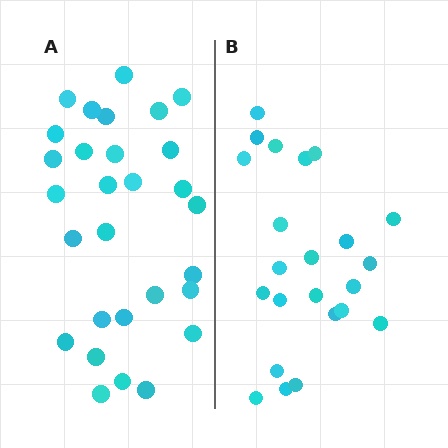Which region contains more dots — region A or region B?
Region A (the left region) has more dots.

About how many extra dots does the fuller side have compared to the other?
Region A has about 6 more dots than region B.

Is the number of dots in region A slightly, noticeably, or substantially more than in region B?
Region A has noticeably more, but not dramatically so. The ratio is roughly 1.3 to 1.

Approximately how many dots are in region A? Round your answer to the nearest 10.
About 30 dots. (The exact count is 29, which rounds to 30.)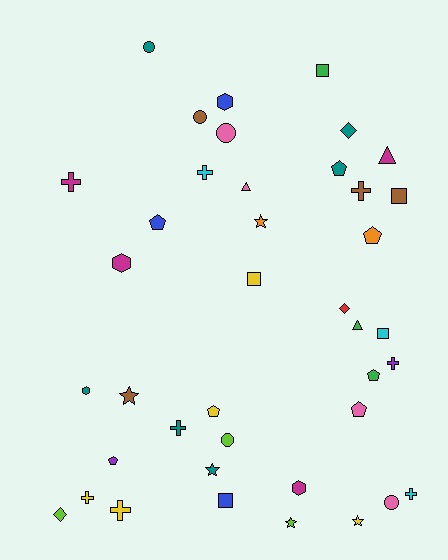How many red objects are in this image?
There is 1 red object.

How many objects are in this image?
There are 40 objects.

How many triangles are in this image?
There are 3 triangles.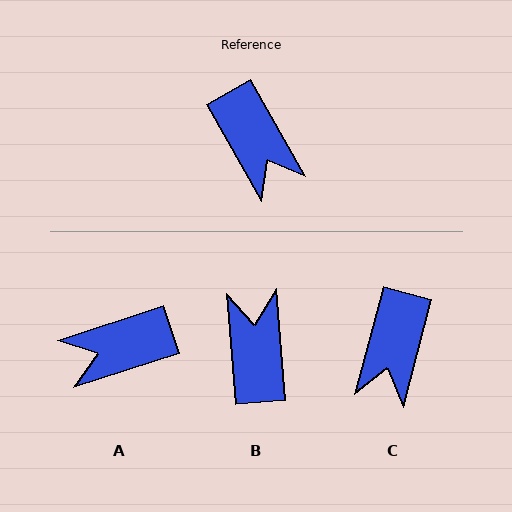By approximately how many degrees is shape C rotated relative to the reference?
Approximately 44 degrees clockwise.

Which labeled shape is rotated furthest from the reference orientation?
B, about 155 degrees away.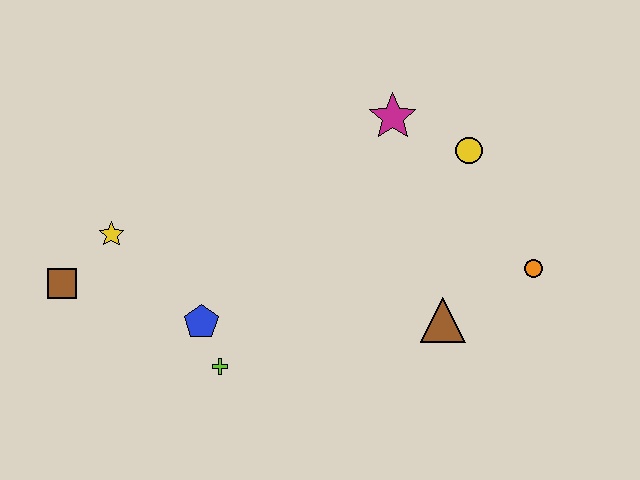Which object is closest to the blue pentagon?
The lime cross is closest to the blue pentagon.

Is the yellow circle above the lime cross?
Yes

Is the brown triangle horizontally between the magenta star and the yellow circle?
Yes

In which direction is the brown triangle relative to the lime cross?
The brown triangle is to the right of the lime cross.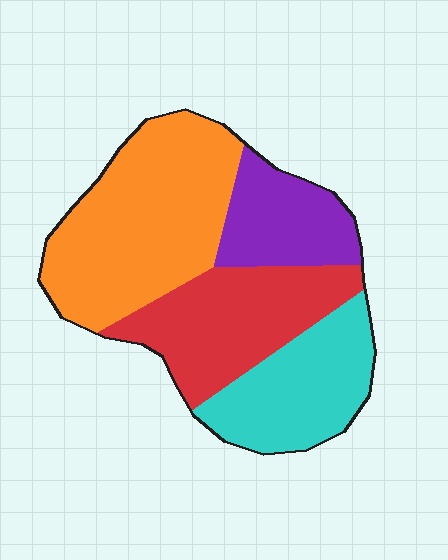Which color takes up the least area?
Purple, at roughly 15%.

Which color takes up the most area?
Orange, at roughly 35%.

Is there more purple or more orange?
Orange.